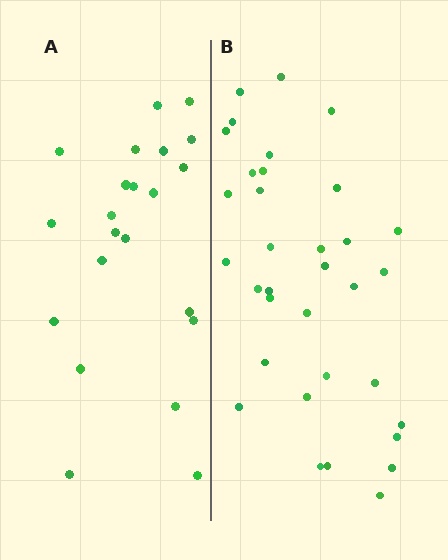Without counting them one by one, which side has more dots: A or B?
Region B (the right region) has more dots.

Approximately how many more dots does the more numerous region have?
Region B has roughly 12 or so more dots than region A.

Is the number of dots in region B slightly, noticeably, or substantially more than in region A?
Region B has substantially more. The ratio is roughly 1.5 to 1.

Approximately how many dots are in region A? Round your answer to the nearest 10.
About 20 dots. (The exact count is 22, which rounds to 20.)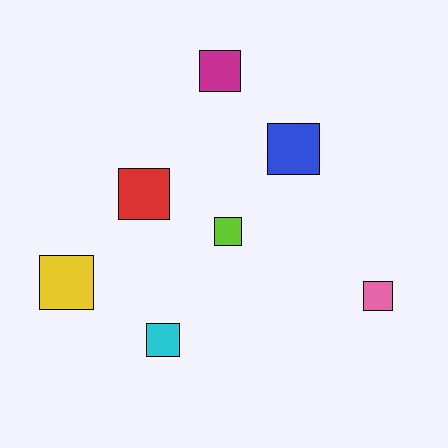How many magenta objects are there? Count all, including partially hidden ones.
There is 1 magenta object.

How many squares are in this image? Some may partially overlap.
There are 7 squares.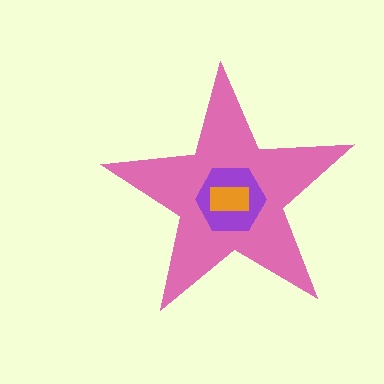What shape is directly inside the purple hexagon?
The orange rectangle.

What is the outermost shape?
The pink star.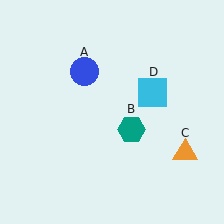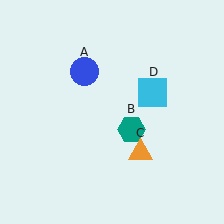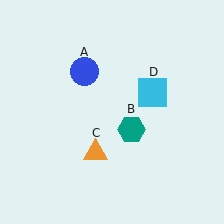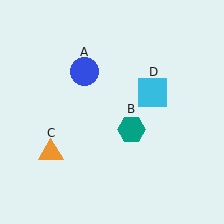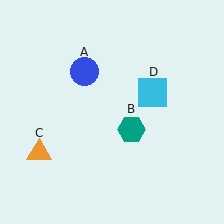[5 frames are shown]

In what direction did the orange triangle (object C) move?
The orange triangle (object C) moved left.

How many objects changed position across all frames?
1 object changed position: orange triangle (object C).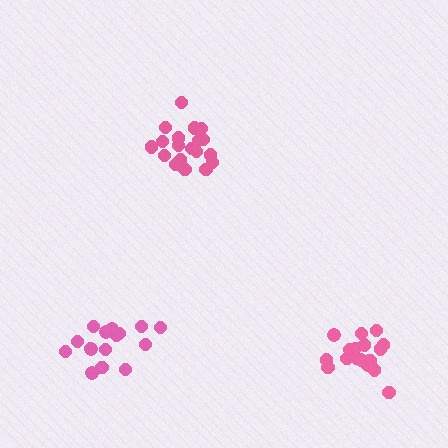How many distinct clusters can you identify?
There are 3 distinct clusters.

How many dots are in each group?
Group 1: 19 dots, Group 2: 16 dots, Group 3: 20 dots (55 total).